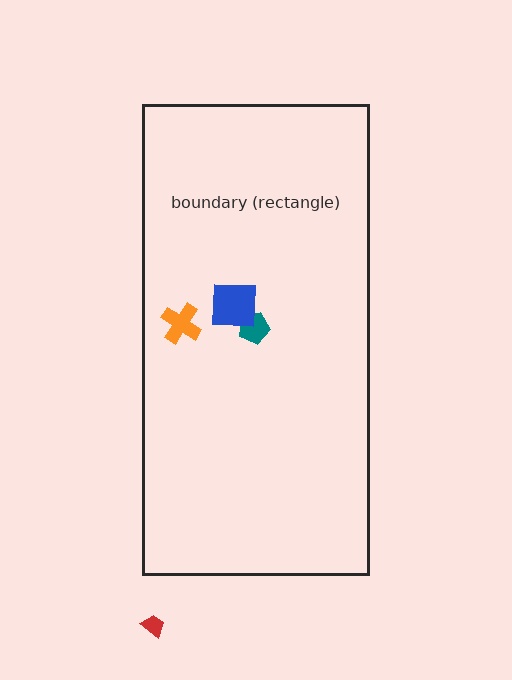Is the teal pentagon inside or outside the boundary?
Inside.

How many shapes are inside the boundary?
3 inside, 1 outside.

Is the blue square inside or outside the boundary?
Inside.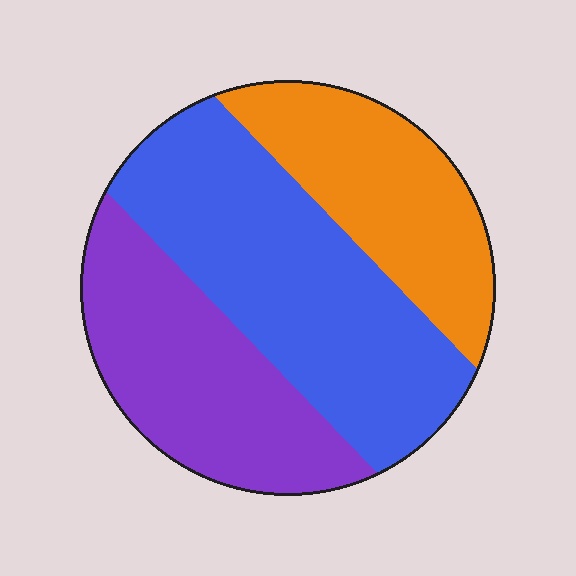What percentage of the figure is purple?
Purple covers roughly 30% of the figure.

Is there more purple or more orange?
Purple.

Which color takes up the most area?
Blue, at roughly 45%.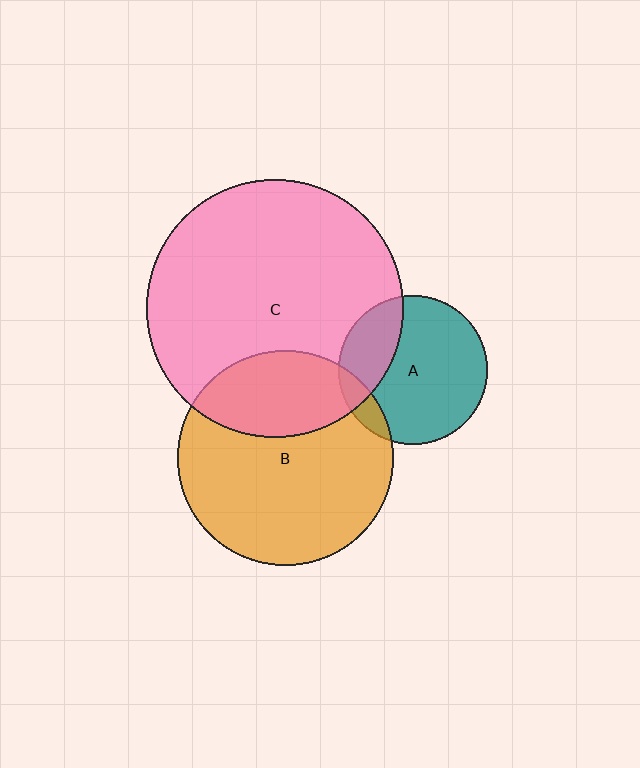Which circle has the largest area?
Circle C (pink).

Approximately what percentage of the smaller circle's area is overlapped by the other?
Approximately 10%.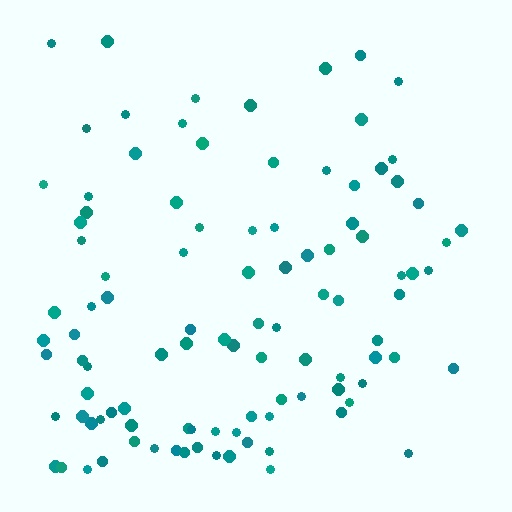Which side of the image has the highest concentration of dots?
The bottom.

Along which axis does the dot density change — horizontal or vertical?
Vertical.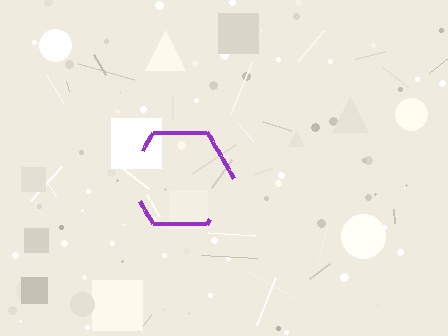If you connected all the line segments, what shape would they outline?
They would outline a hexagon.